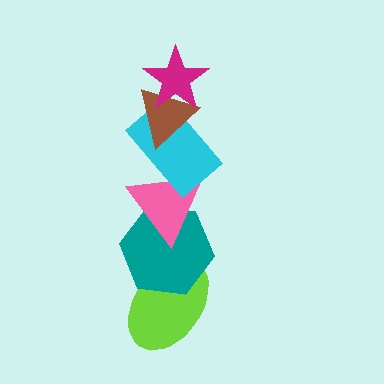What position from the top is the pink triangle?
The pink triangle is 4th from the top.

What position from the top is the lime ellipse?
The lime ellipse is 6th from the top.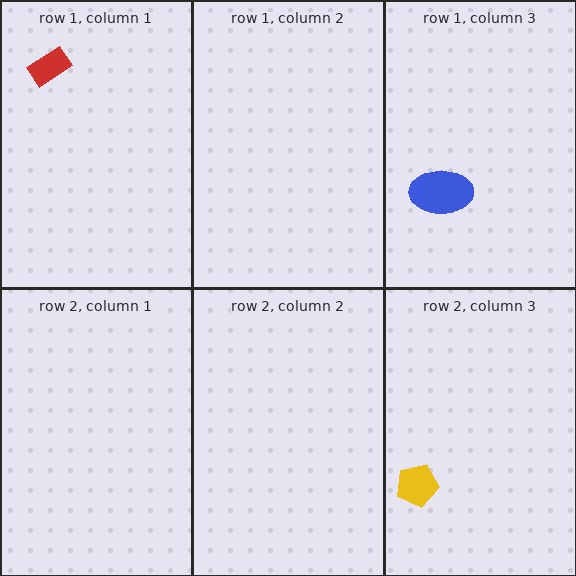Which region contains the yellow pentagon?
The row 2, column 3 region.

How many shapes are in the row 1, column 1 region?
1.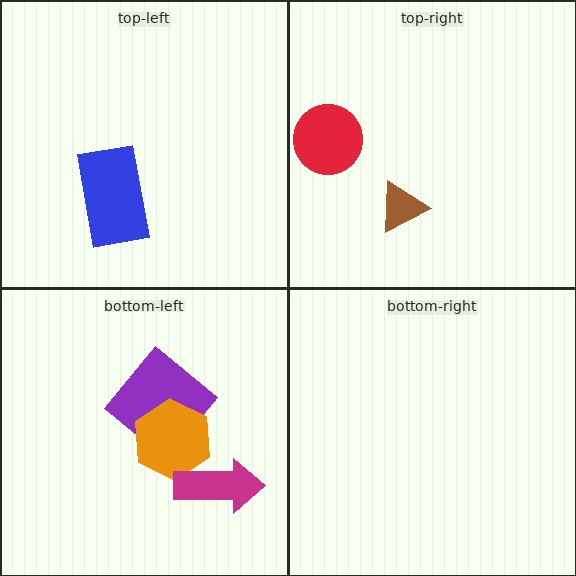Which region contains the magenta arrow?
The bottom-left region.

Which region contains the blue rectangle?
The top-left region.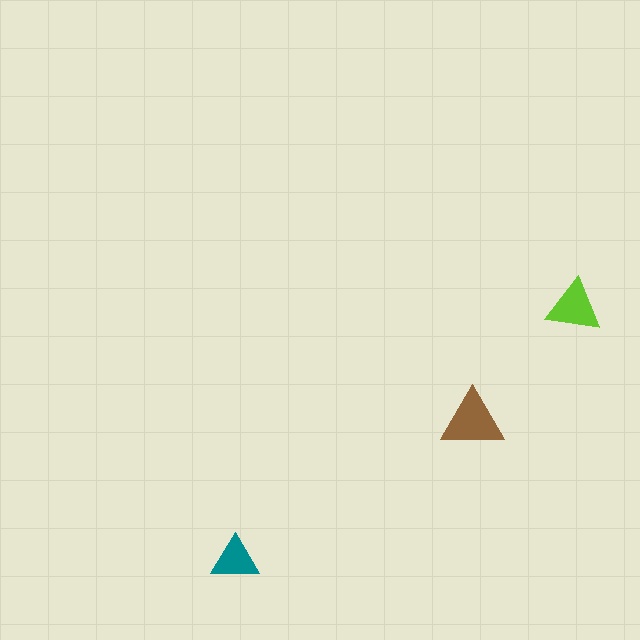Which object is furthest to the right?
The lime triangle is rightmost.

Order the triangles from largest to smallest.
the brown one, the lime one, the teal one.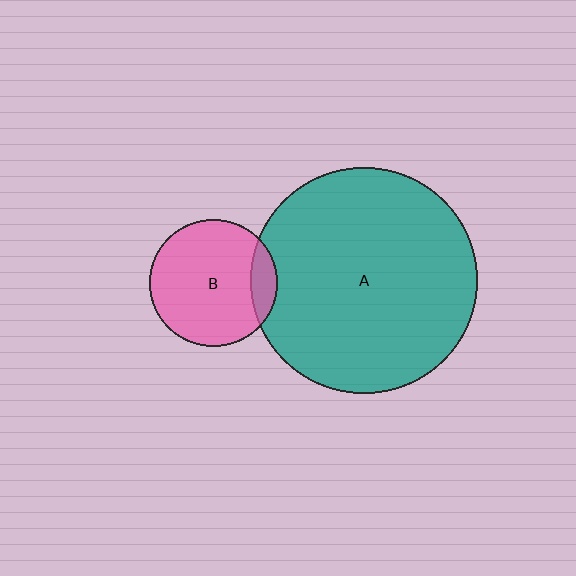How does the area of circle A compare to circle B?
Approximately 3.1 times.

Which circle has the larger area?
Circle A (teal).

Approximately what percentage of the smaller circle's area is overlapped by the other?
Approximately 10%.